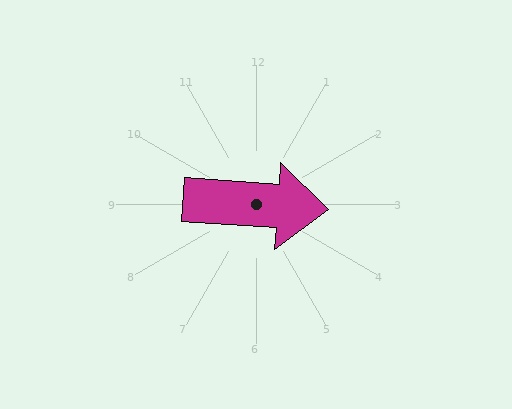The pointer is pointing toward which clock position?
Roughly 3 o'clock.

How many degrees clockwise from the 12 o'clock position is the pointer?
Approximately 94 degrees.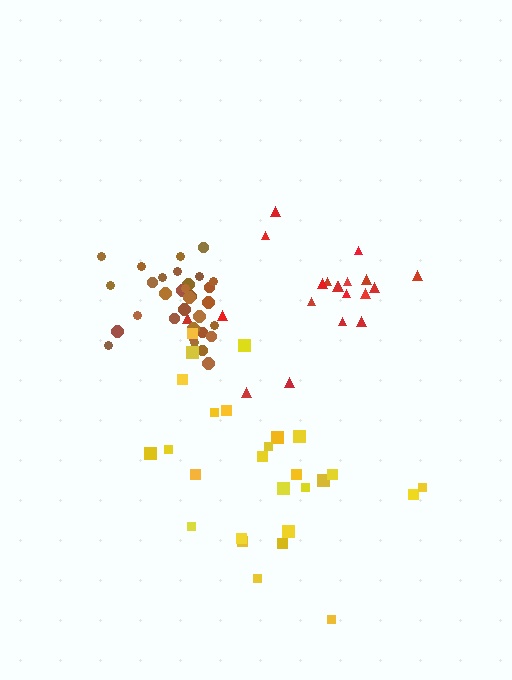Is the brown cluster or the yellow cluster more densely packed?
Brown.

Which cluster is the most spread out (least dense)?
Red.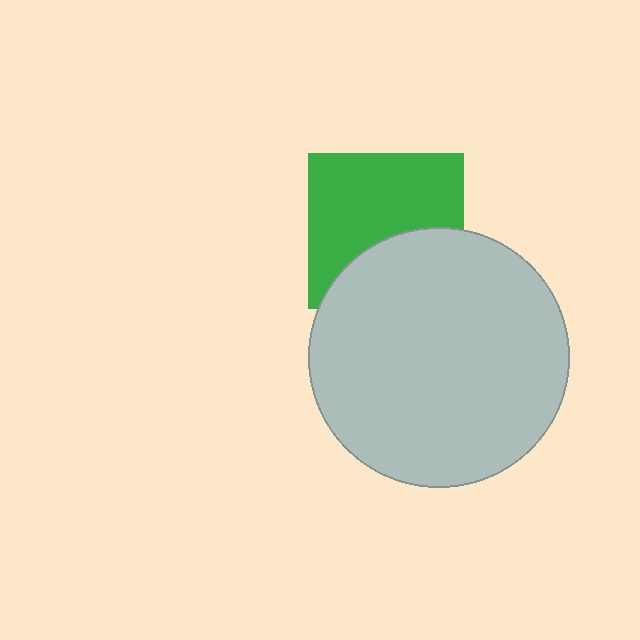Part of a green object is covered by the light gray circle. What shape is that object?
It is a square.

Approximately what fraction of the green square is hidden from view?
Roughly 38% of the green square is hidden behind the light gray circle.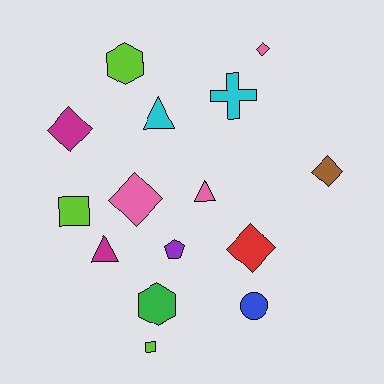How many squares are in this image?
There are 2 squares.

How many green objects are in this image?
There is 1 green object.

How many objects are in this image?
There are 15 objects.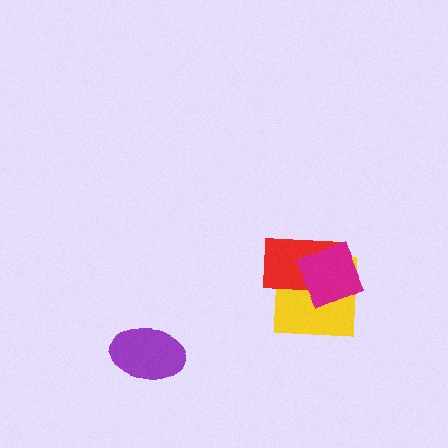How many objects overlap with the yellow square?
2 objects overlap with the yellow square.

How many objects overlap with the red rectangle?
2 objects overlap with the red rectangle.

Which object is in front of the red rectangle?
The magenta diamond is in front of the red rectangle.